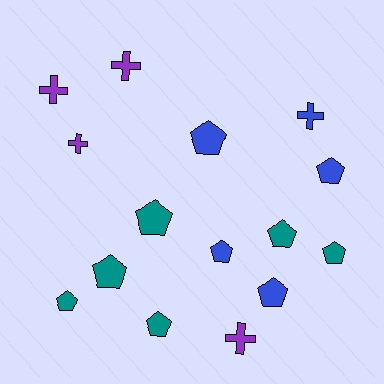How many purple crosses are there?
There are 4 purple crosses.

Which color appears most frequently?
Teal, with 6 objects.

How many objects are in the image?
There are 15 objects.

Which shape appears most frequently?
Pentagon, with 10 objects.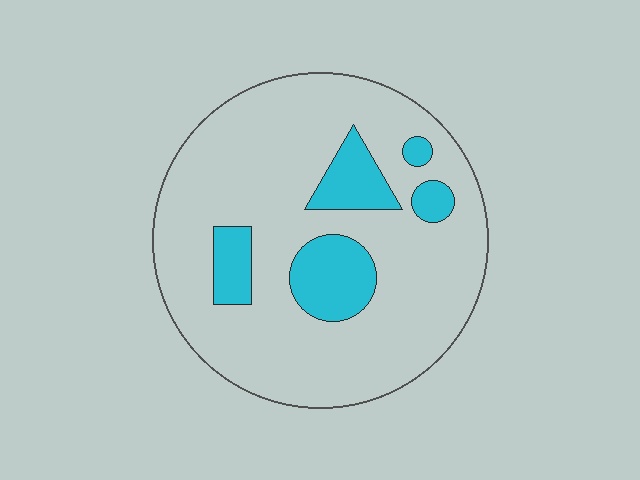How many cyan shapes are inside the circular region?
5.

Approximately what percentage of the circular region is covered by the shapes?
Approximately 20%.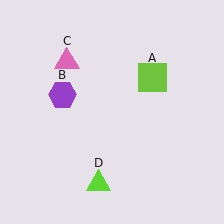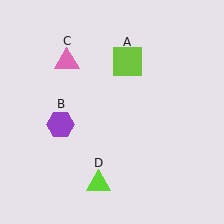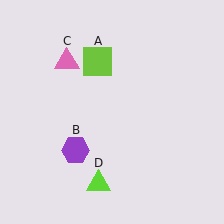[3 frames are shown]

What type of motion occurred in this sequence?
The lime square (object A), purple hexagon (object B) rotated counterclockwise around the center of the scene.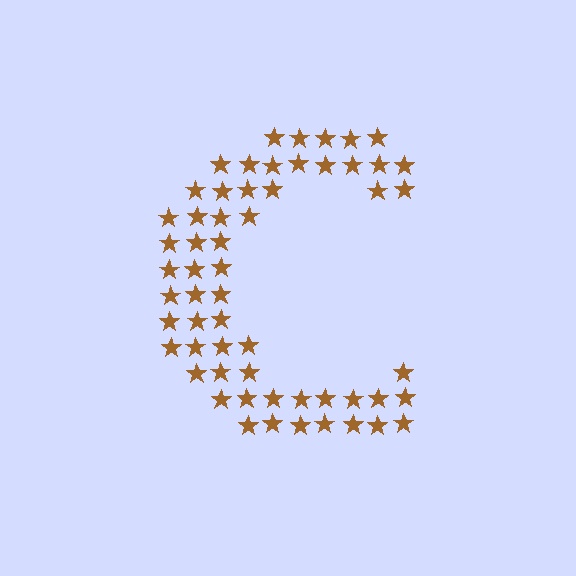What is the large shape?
The large shape is the letter C.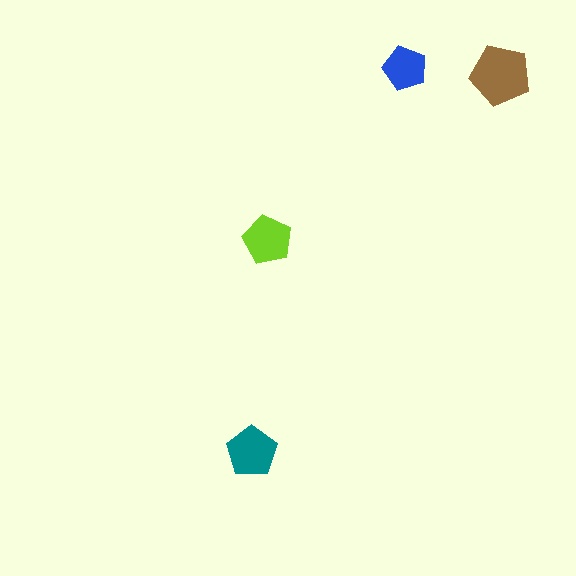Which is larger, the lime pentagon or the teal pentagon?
The teal one.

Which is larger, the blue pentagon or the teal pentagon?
The teal one.